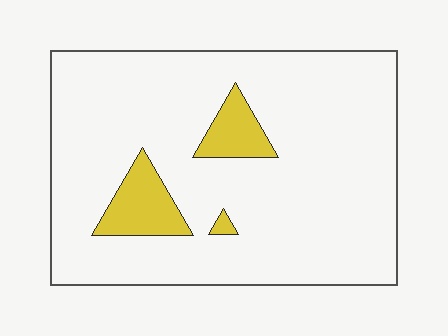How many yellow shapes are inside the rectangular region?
3.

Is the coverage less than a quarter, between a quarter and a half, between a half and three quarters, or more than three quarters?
Less than a quarter.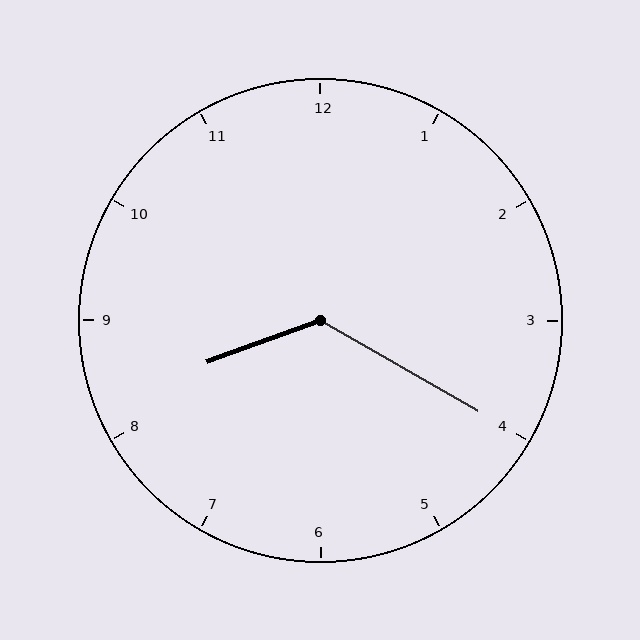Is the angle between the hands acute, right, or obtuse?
It is obtuse.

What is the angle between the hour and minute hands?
Approximately 130 degrees.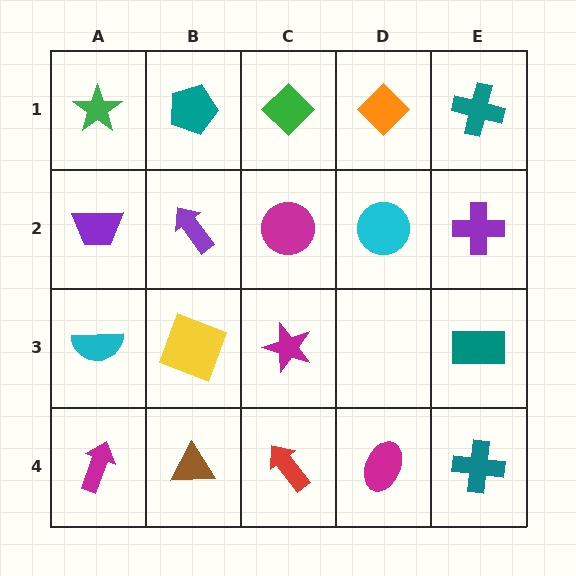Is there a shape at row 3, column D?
No, that cell is empty.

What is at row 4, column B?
A brown triangle.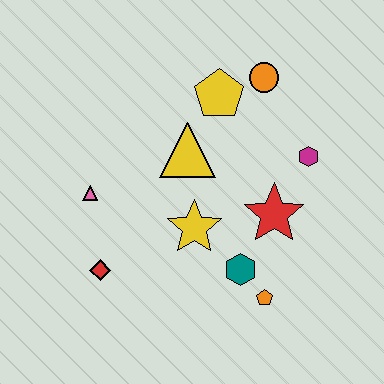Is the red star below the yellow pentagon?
Yes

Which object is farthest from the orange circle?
The red diamond is farthest from the orange circle.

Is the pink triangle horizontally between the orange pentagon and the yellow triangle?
No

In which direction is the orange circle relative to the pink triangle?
The orange circle is to the right of the pink triangle.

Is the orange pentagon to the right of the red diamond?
Yes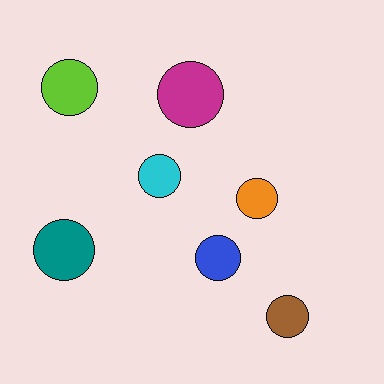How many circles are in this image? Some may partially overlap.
There are 7 circles.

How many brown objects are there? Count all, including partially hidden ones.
There is 1 brown object.